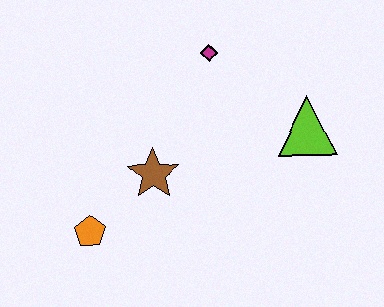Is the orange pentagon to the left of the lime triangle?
Yes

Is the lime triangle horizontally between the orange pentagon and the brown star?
No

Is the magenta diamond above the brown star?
Yes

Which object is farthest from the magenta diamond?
The orange pentagon is farthest from the magenta diamond.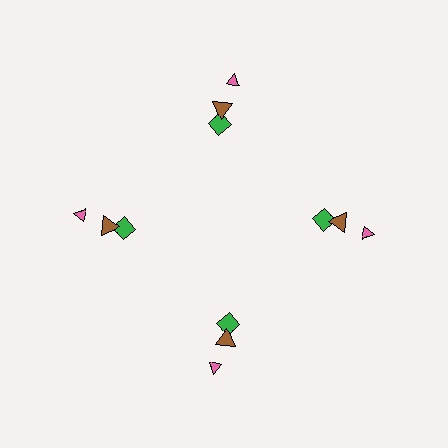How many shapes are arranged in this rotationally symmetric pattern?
There are 12 shapes, arranged in 4 groups of 3.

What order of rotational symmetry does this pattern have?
This pattern has 4-fold rotational symmetry.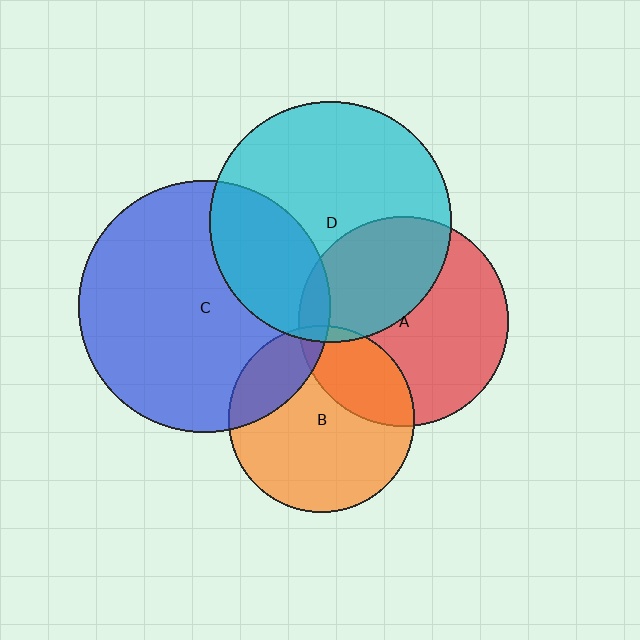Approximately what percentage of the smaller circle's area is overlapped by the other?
Approximately 5%.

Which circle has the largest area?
Circle C (blue).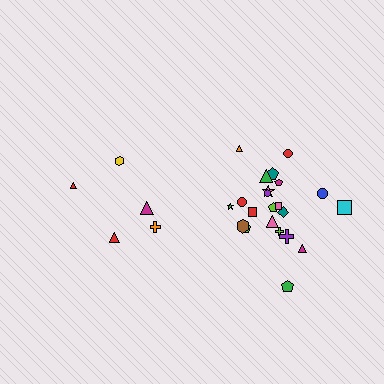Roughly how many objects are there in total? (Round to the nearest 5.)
Roughly 25 objects in total.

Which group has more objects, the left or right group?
The right group.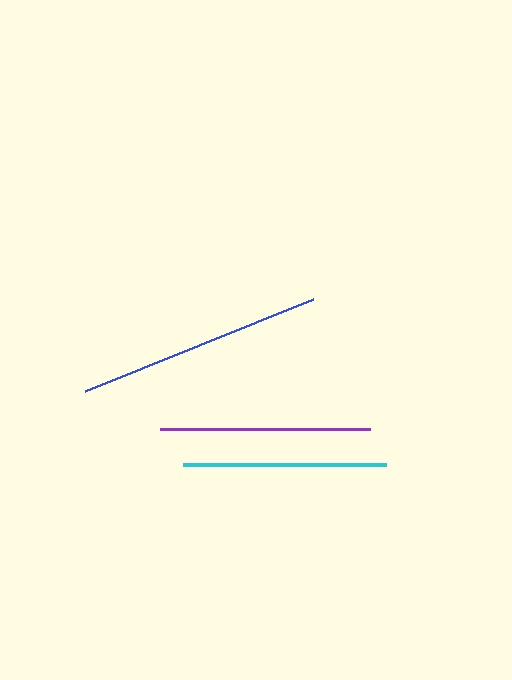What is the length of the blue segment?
The blue segment is approximately 246 pixels long.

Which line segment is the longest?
The blue line is the longest at approximately 246 pixels.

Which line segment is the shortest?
The cyan line is the shortest at approximately 202 pixels.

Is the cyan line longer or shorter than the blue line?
The blue line is longer than the cyan line.